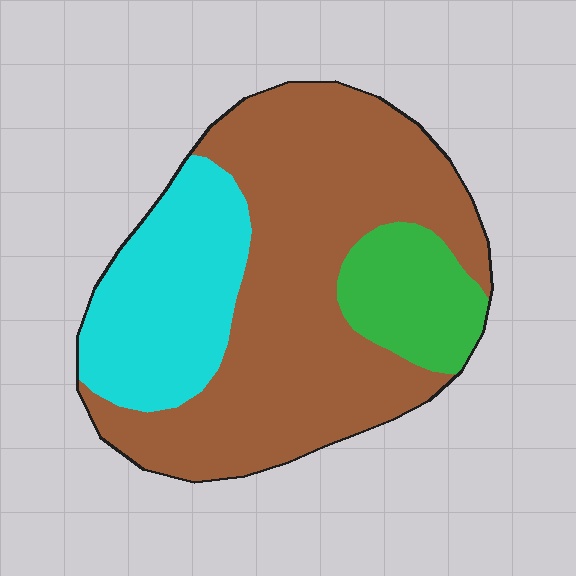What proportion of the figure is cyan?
Cyan takes up about one quarter (1/4) of the figure.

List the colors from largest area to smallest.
From largest to smallest: brown, cyan, green.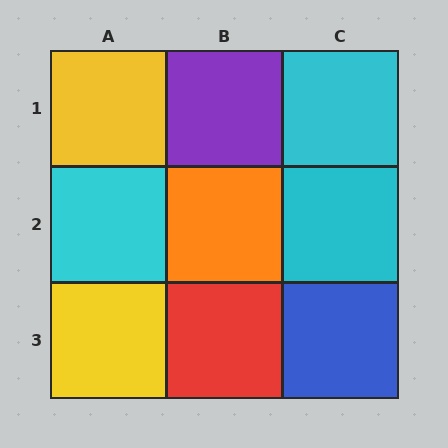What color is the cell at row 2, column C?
Cyan.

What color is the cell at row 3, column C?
Blue.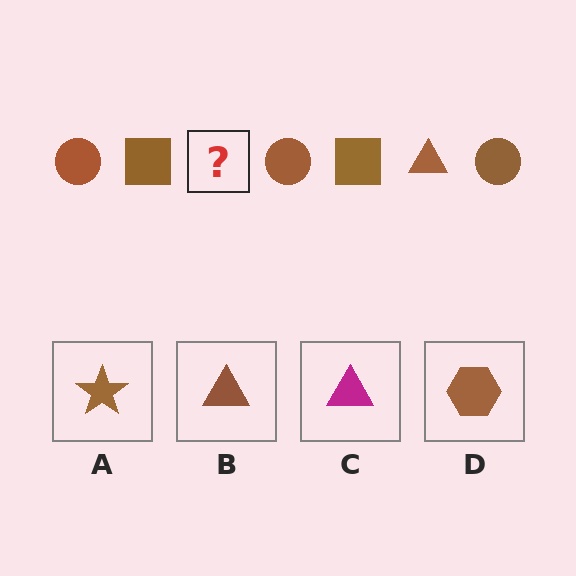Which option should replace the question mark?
Option B.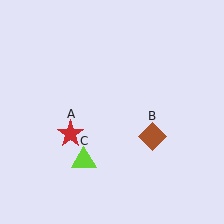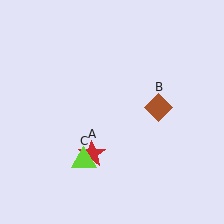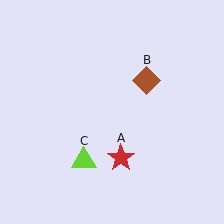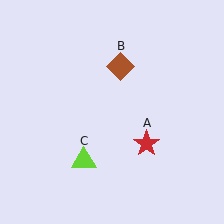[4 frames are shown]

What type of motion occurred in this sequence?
The red star (object A), brown diamond (object B) rotated counterclockwise around the center of the scene.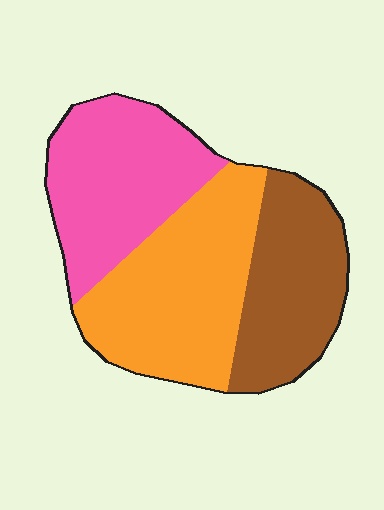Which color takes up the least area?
Brown, at roughly 30%.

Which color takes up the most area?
Orange, at roughly 40%.